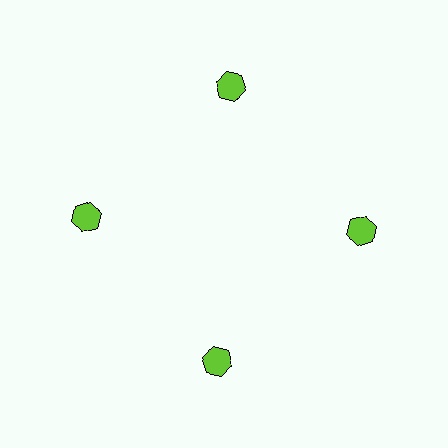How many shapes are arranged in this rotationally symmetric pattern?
There are 4 shapes, arranged in 4 groups of 1.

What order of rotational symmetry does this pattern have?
This pattern has 4-fold rotational symmetry.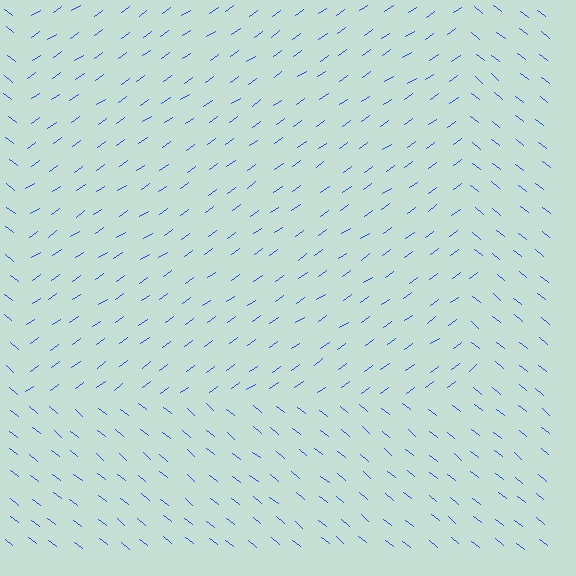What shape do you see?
I see a rectangle.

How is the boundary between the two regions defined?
The boundary is defined purely by a change in line orientation (approximately 74 degrees difference). All lines are the same color and thickness.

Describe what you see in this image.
The image is filled with small blue line segments. A rectangle region in the image has lines oriented differently from the surrounding lines, creating a visible texture boundary.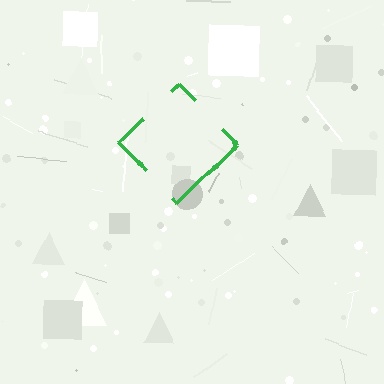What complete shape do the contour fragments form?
The contour fragments form a diamond.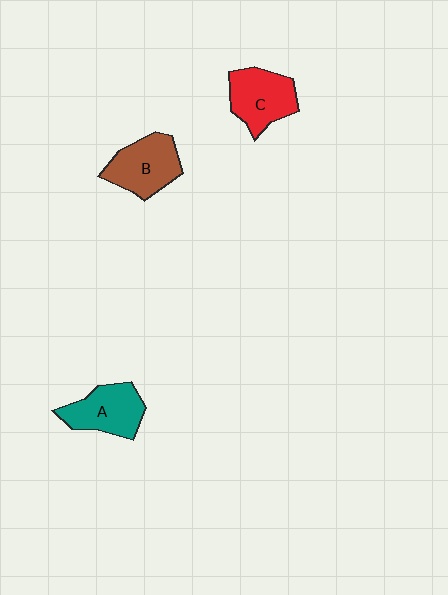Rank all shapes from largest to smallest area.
From largest to smallest: B (brown), C (red), A (teal).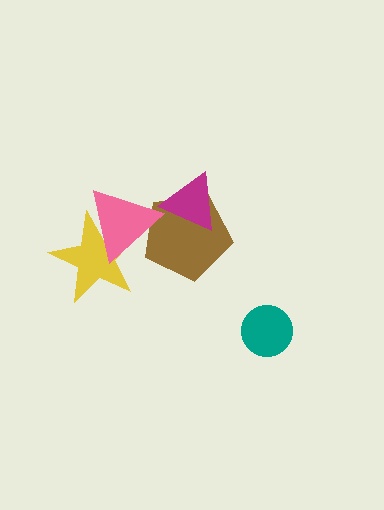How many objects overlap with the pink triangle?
2 objects overlap with the pink triangle.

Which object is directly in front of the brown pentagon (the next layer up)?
The pink triangle is directly in front of the brown pentagon.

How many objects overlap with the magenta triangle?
1 object overlaps with the magenta triangle.